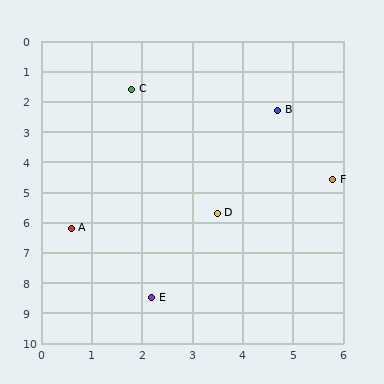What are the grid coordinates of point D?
Point D is at approximately (3.5, 5.7).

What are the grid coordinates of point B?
Point B is at approximately (4.7, 2.3).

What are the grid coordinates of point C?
Point C is at approximately (1.8, 1.6).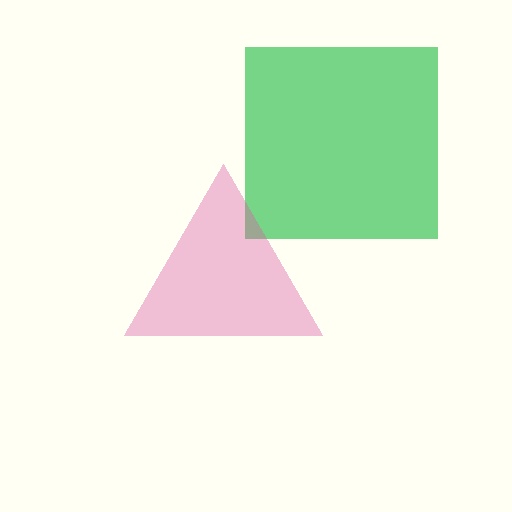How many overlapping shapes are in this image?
There are 2 overlapping shapes in the image.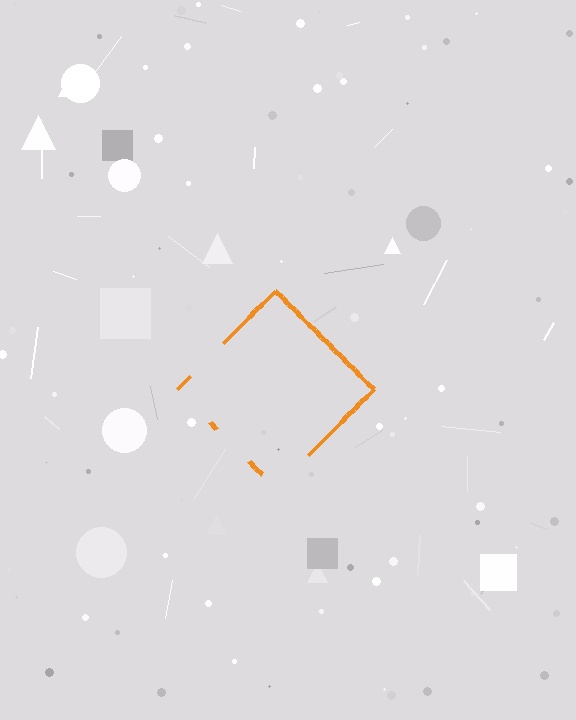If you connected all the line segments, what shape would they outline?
They would outline a diamond.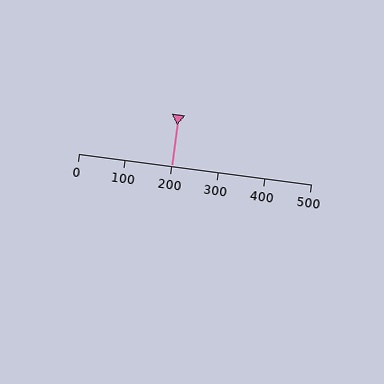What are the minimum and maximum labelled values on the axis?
The axis runs from 0 to 500.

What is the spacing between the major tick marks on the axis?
The major ticks are spaced 100 apart.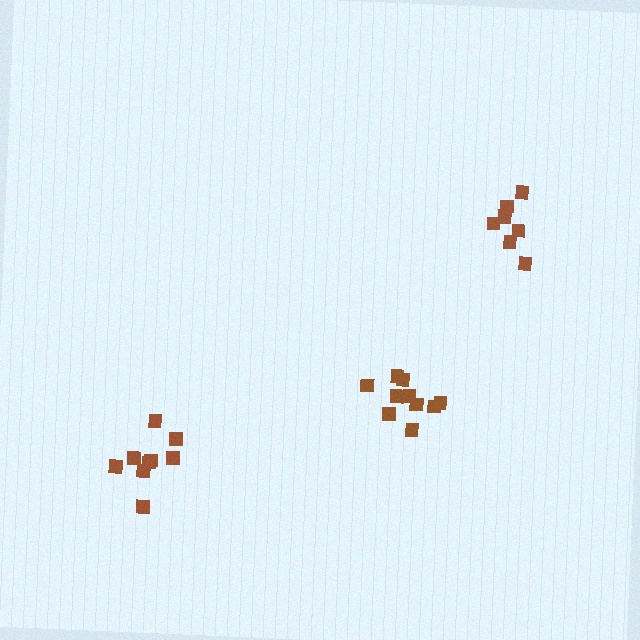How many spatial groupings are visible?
There are 3 spatial groupings.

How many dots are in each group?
Group 1: 9 dots, Group 2: 7 dots, Group 3: 10 dots (26 total).